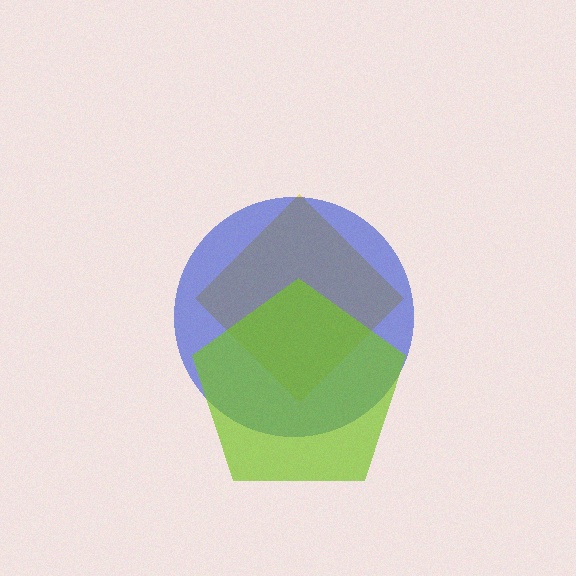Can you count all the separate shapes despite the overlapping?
Yes, there are 3 separate shapes.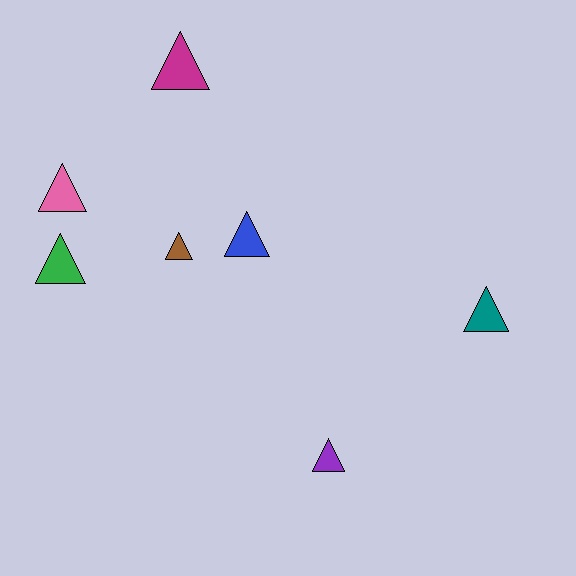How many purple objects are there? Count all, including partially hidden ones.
There is 1 purple object.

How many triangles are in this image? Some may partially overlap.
There are 7 triangles.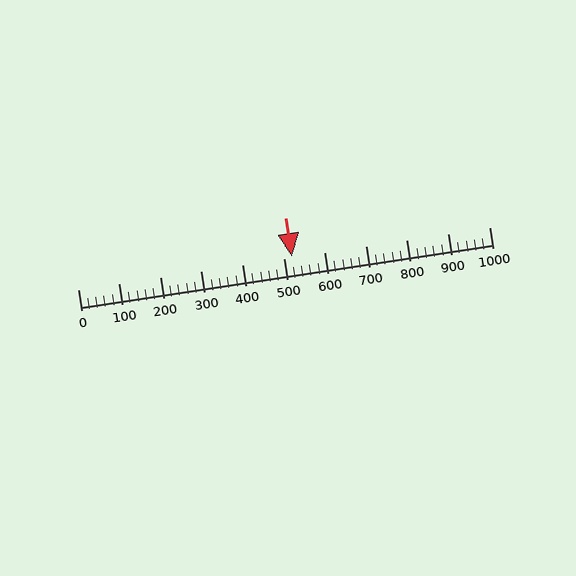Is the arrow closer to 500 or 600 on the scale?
The arrow is closer to 500.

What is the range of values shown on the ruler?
The ruler shows values from 0 to 1000.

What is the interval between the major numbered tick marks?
The major tick marks are spaced 100 units apart.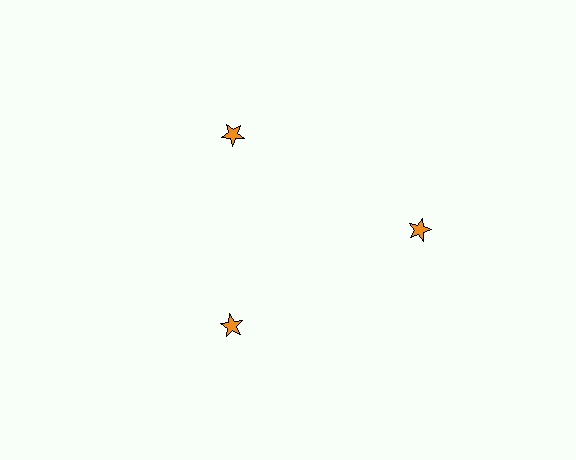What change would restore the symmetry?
The symmetry would be restored by moving it inward, back onto the ring so that all 3 stars sit at equal angles and equal distance from the center.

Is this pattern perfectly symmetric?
No. The 3 orange stars are arranged in a ring, but one element near the 3 o'clock position is pushed outward from the center, breaking the 3-fold rotational symmetry.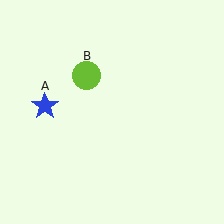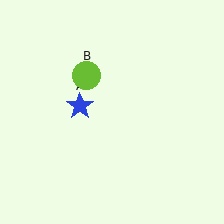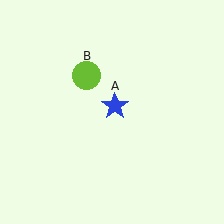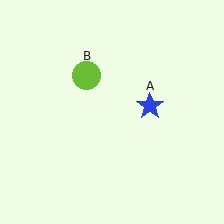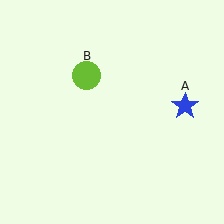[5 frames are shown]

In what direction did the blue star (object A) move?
The blue star (object A) moved right.